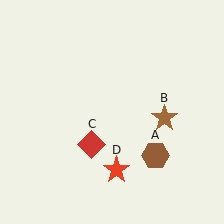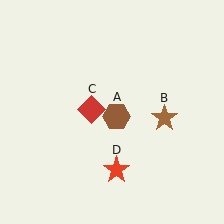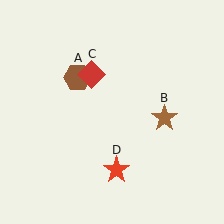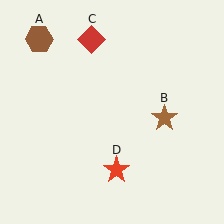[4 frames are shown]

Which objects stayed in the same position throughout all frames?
Brown star (object B) and red star (object D) remained stationary.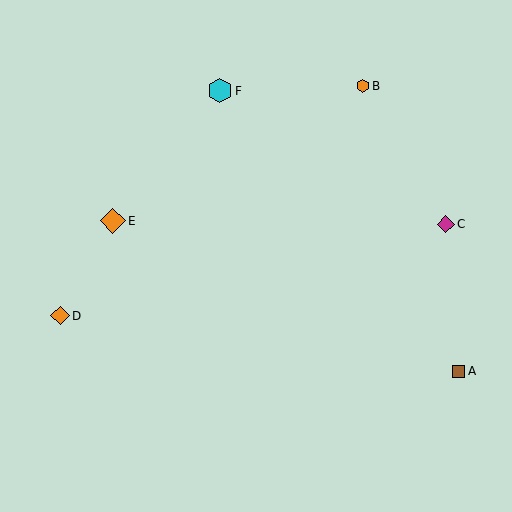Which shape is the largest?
The orange diamond (labeled E) is the largest.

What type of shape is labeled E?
Shape E is an orange diamond.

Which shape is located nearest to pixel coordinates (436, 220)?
The magenta diamond (labeled C) at (446, 224) is nearest to that location.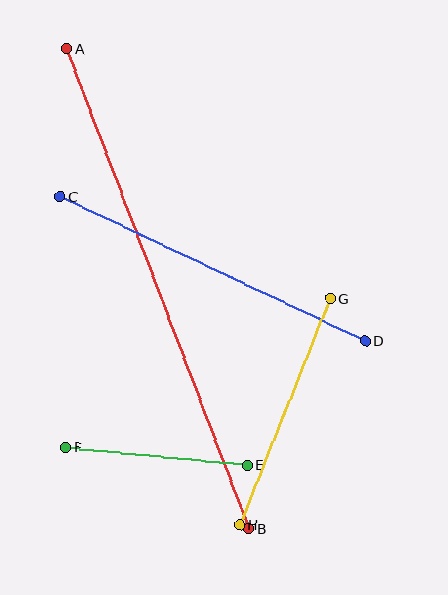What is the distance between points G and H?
The distance is approximately 244 pixels.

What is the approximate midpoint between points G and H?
The midpoint is at approximately (285, 412) pixels.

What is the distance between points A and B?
The distance is approximately 513 pixels.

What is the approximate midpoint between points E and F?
The midpoint is at approximately (157, 456) pixels.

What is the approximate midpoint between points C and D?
The midpoint is at approximately (213, 269) pixels.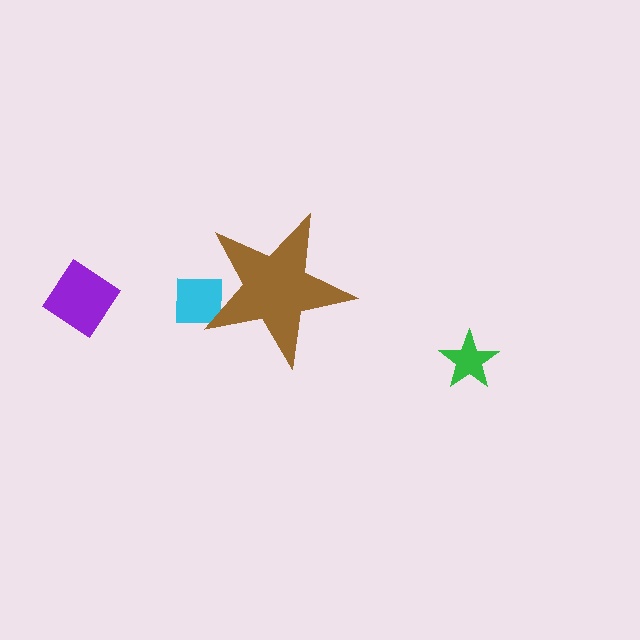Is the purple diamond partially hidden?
No, the purple diamond is fully visible.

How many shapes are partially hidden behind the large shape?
1 shape is partially hidden.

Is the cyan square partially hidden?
Yes, the cyan square is partially hidden behind the brown star.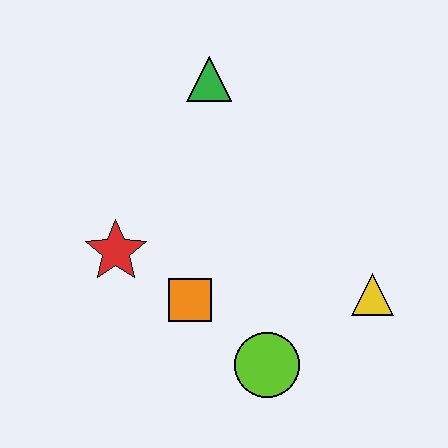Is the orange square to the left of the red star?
No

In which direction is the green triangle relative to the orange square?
The green triangle is above the orange square.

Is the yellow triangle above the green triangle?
No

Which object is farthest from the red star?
The yellow triangle is farthest from the red star.